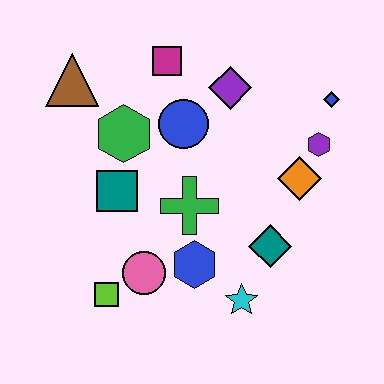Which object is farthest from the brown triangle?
The cyan star is farthest from the brown triangle.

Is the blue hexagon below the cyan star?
No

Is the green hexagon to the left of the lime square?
No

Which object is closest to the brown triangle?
The green hexagon is closest to the brown triangle.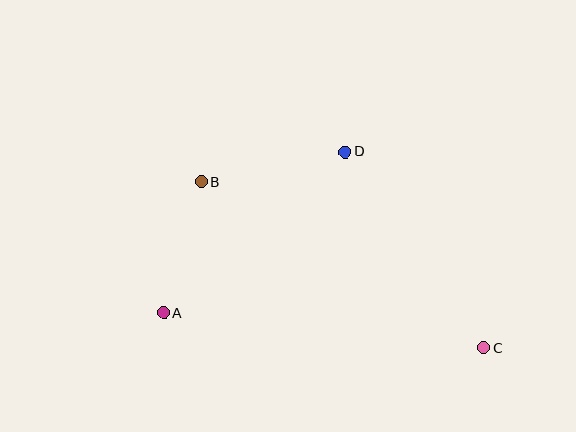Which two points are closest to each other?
Points A and B are closest to each other.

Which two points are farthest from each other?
Points B and C are farthest from each other.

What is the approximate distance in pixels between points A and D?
The distance between A and D is approximately 242 pixels.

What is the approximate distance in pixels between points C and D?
The distance between C and D is approximately 240 pixels.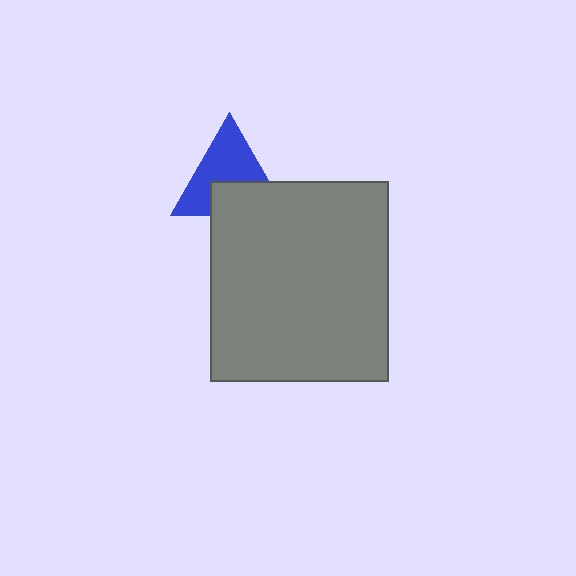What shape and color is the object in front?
The object in front is a gray rectangle.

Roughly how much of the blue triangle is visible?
About half of it is visible (roughly 62%).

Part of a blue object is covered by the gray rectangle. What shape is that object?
It is a triangle.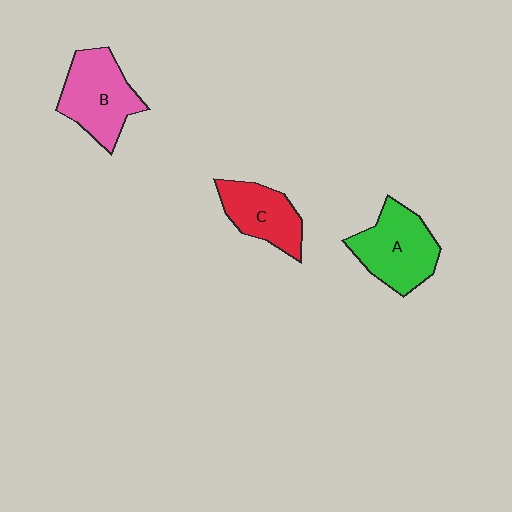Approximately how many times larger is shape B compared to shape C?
Approximately 1.3 times.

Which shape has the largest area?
Shape A (green).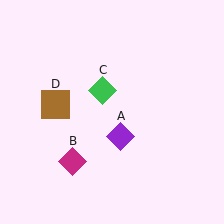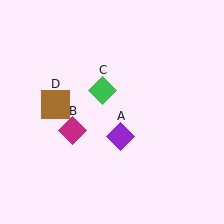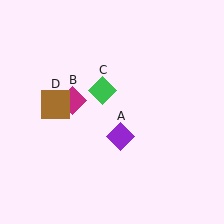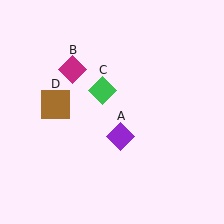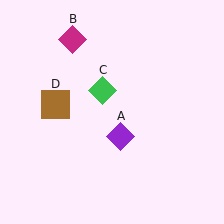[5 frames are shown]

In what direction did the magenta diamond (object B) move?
The magenta diamond (object B) moved up.